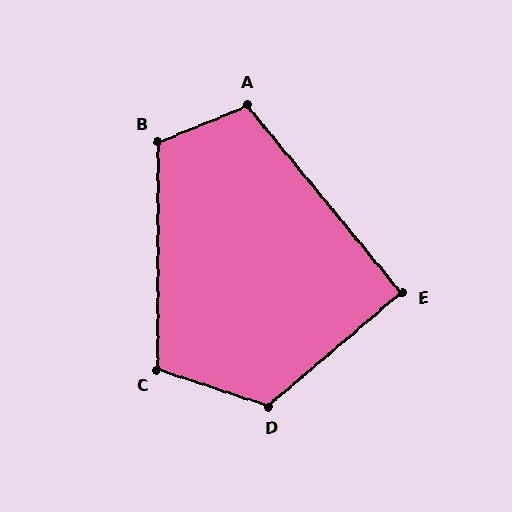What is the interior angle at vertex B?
Approximately 112 degrees (obtuse).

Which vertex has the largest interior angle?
D, at approximately 122 degrees.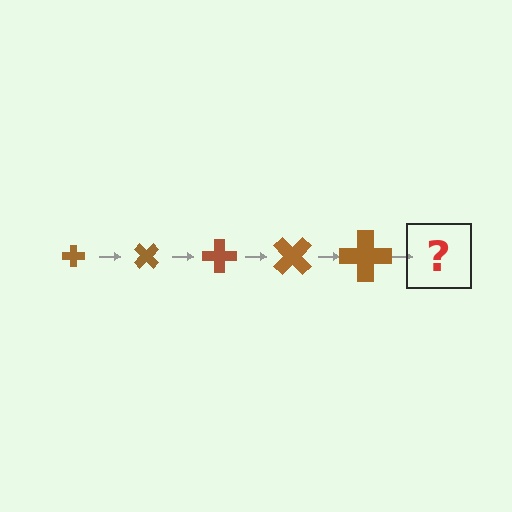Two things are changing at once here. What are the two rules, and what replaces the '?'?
The two rules are that the cross grows larger each step and it rotates 45 degrees each step. The '?' should be a cross, larger than the previous one and rotated 225 degrees from the start.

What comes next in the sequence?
The next element should be a cross, larger than the previous one and rotated 225 degrees from the start.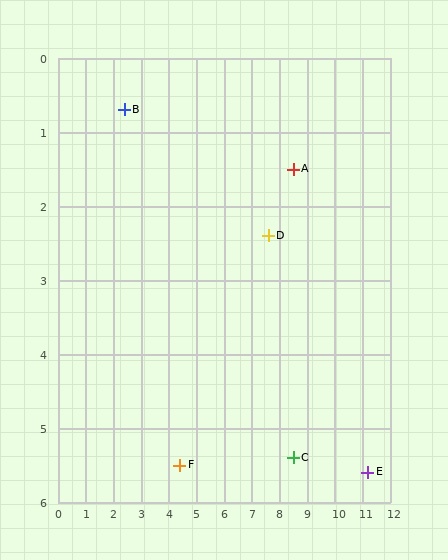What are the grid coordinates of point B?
Point B is at approximately (2.4, 0.7).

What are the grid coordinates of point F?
Point F is at approximately (4.4, 5.5).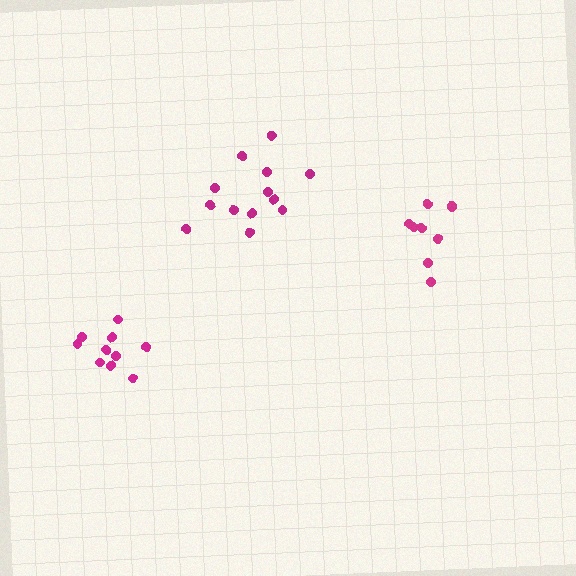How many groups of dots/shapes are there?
There are 3 groups.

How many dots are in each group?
Group 1: 9 dots, Group 2: 13 dots, Group 3: 10 dots (32 total).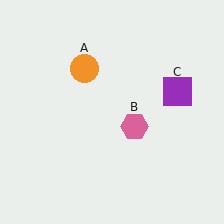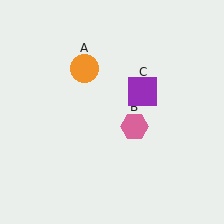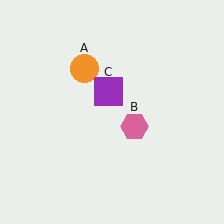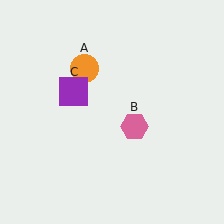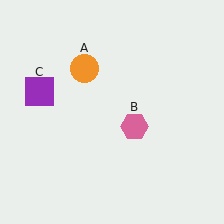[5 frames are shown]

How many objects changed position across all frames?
1 object changed position: purple square (object C).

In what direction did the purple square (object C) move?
The purple square (object C) moved left.